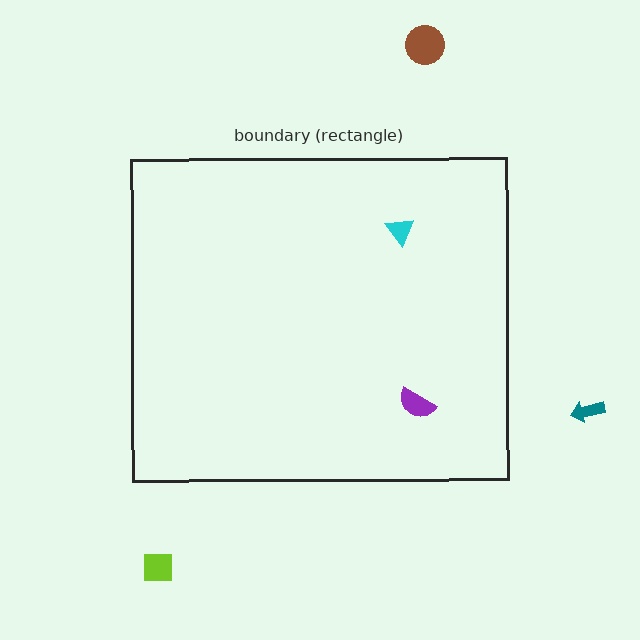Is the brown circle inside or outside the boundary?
Outside.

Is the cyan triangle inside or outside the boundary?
Inside.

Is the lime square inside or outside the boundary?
Outside.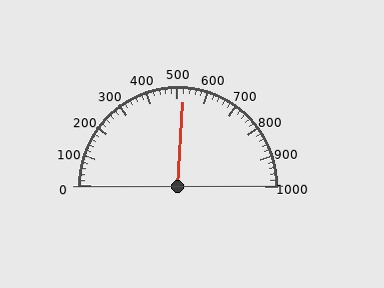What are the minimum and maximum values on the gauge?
The gauge ranges from 0 to 1000.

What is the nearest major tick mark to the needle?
The nearest major tick mark is 500.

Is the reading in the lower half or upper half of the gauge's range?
The reading is in the upper half of the range (0 to 1000).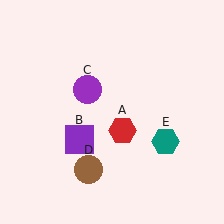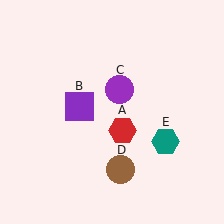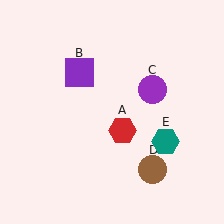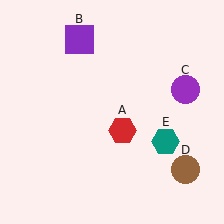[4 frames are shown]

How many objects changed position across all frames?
3 objects changed position: purple square (object B), purple circle (object C), brown circle (object D).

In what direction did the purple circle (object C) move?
The purple circle (object C) moved right.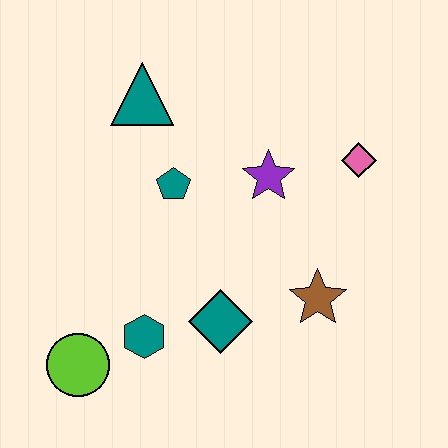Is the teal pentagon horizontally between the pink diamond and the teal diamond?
No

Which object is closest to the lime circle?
The teal hexagon is closest to the lime circle.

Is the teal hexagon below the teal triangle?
Yes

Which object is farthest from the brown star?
The teal triangle is farthest from the brown star.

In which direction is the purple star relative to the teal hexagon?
The purple star is above the teal hexagon.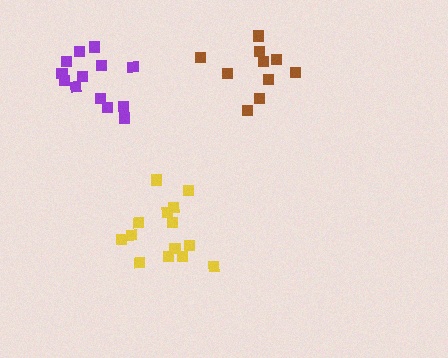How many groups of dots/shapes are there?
There are 3 groups.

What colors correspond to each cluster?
The clusters are colored: purple, brown, yellow.